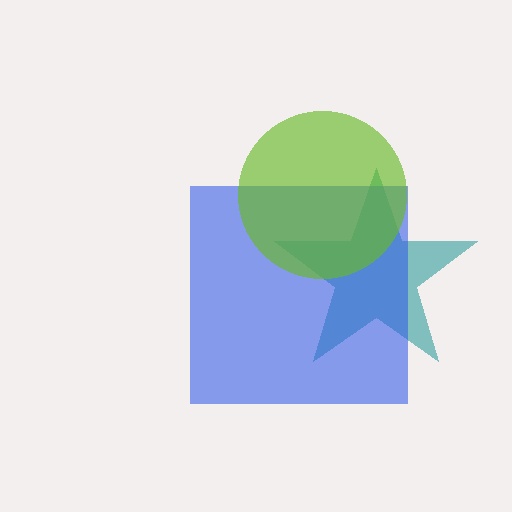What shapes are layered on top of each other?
The layered shapes are: a teal star, a blue square, a lime circle.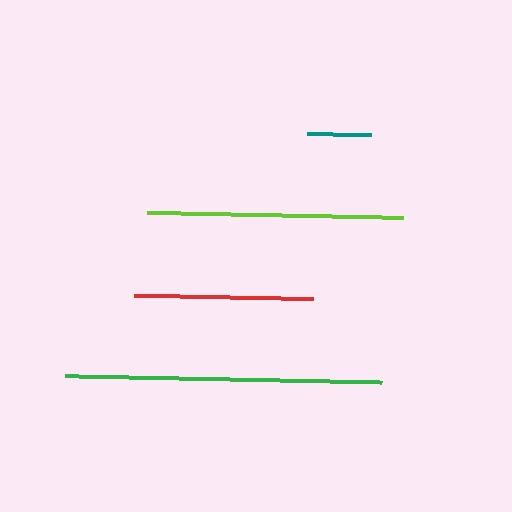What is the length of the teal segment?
The teal segment is approximately 65 pixels long.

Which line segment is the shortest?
The teal line is the shortest at approximately 65 pixels.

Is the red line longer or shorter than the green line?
The green line is longer than the red line.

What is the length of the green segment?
The green segment is approximately 316 pixels long.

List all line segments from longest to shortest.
From longest to shortest: green, lime, red, teal.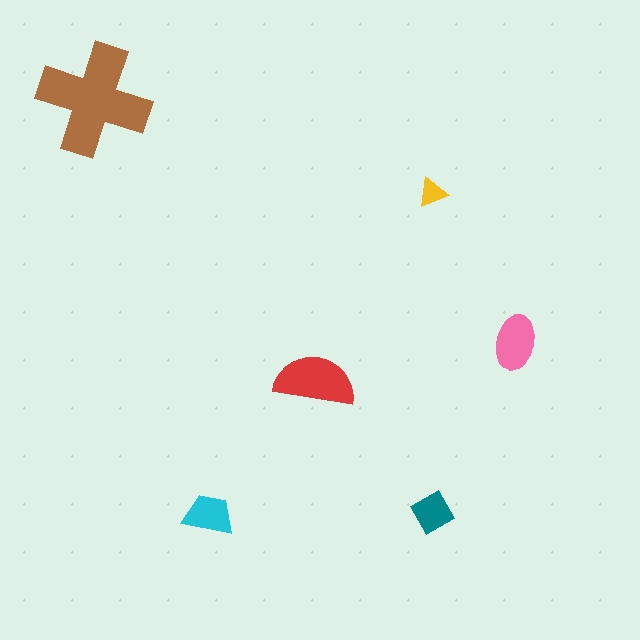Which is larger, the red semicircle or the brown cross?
The brown cross.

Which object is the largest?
The brown cross.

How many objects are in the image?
There are 6 objects in the image.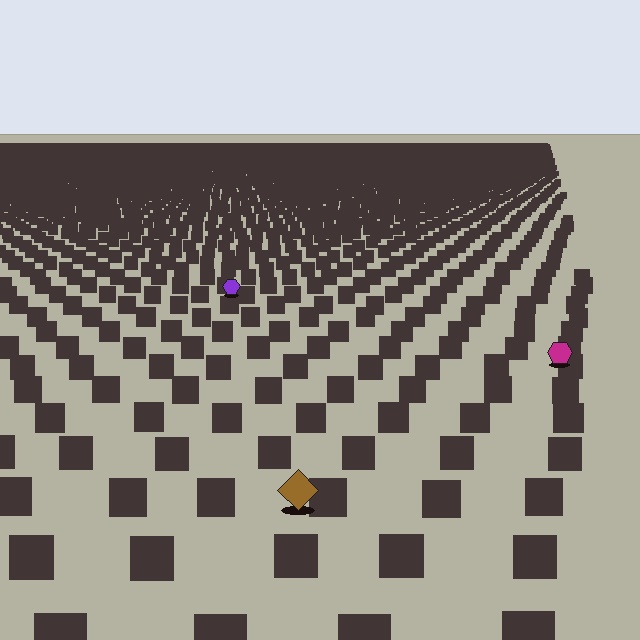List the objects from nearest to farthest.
From nearest to farthest: the brown diamond, the magenta hexagon, the purple hexagon.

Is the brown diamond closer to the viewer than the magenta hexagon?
Yes. The brown diamond is closer — you can tell from the texture gradient: the ground texture is coarser near it.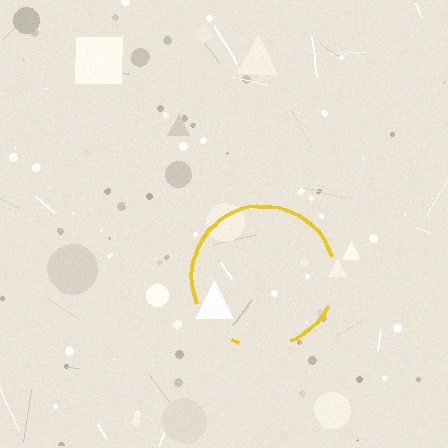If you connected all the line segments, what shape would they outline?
They would outline a circle.